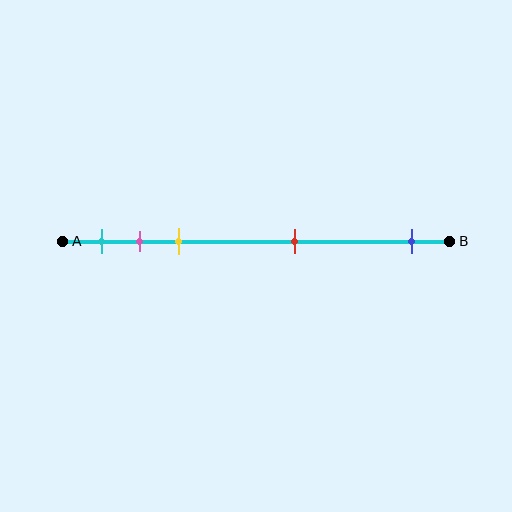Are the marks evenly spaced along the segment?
No, the marks are not evenly spaced.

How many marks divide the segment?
There are 5 marks dividing the segment.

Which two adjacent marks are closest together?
The pink and yellow marks are the closest adjacent pair.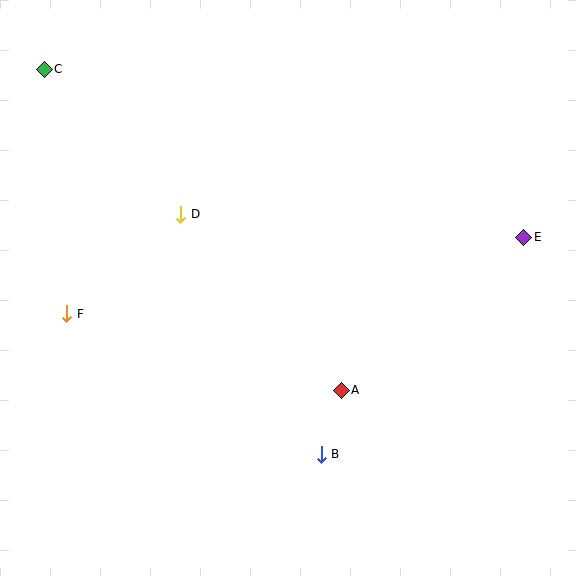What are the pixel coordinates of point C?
Point C is at (44, 69).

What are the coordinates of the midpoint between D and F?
The midpoint between D and F is at (124, 264).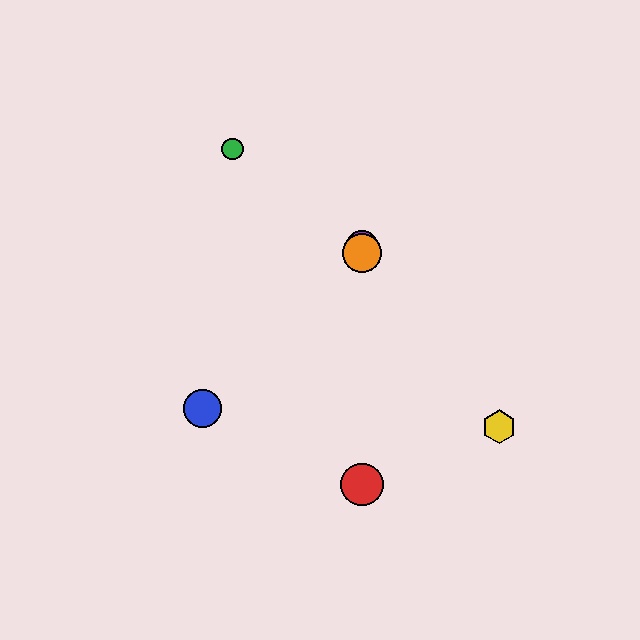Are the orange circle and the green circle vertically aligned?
No, the orange circle is at x≈362 and the green circle is at x≈233.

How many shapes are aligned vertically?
3 shapes (the red circle, the purple circle, the orange circle) are aligned vertically.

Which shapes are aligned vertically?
The red circle, the purple circle, the orange circle are aligned vertically.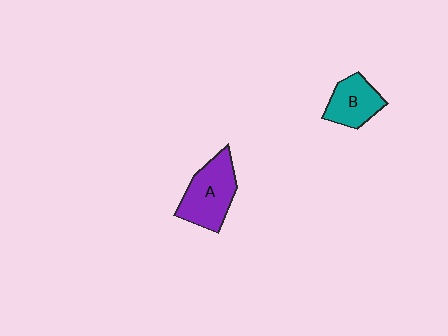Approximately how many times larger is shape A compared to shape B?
Approximately 1.4 times.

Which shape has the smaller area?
Shape B (teal).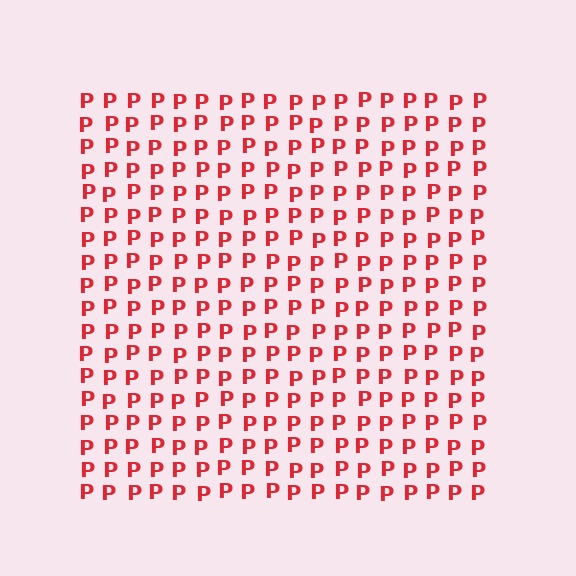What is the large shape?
The large shape is a square.